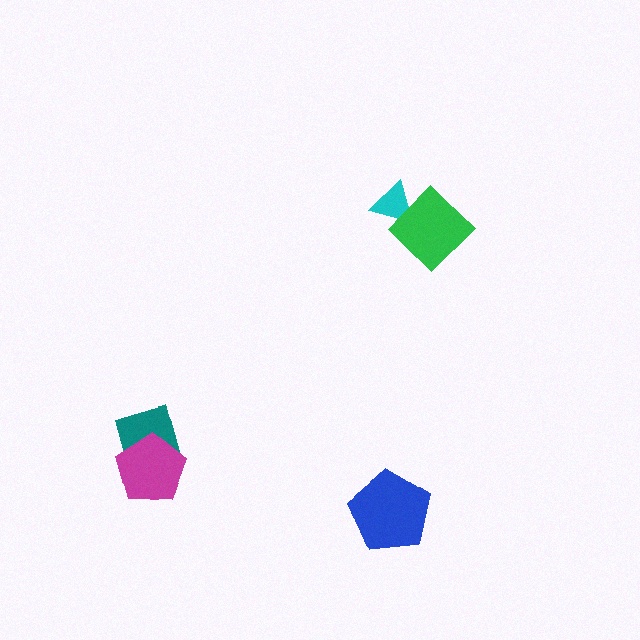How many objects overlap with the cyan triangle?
1 object overlaps with the cyan triangle.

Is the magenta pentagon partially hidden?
No, no other shape covers it.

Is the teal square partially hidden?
Yes, it is partially covered by another shape.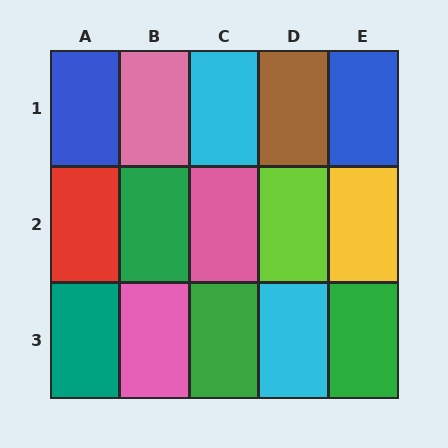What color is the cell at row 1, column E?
Blue.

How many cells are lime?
1 cell is lime.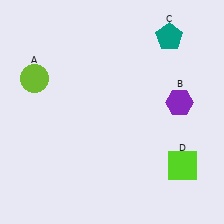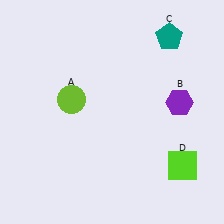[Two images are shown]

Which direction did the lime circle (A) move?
The lime circle (A) moved right.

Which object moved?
The lime circle (A) moved right.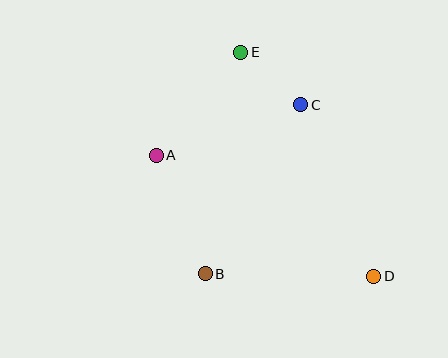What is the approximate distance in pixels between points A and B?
The distance between A and B is approximately 128 pixels.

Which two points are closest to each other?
Points C and E are closest to each other.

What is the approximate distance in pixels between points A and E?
The distance between A and E is approximately 133 pixels.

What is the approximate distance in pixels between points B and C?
The distance between B and C is approximately 194 pixels.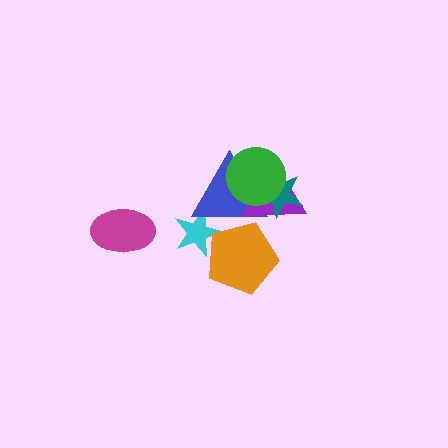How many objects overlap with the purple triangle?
3 objects overlap with the purple triangle.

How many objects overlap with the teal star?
3 objects overlap with the teal star.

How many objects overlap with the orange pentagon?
2 objects overlap with the orange pentagon.